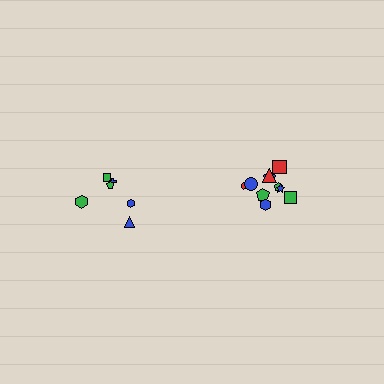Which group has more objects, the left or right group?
The right group.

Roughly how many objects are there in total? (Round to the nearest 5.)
Roughly 15 objects in total.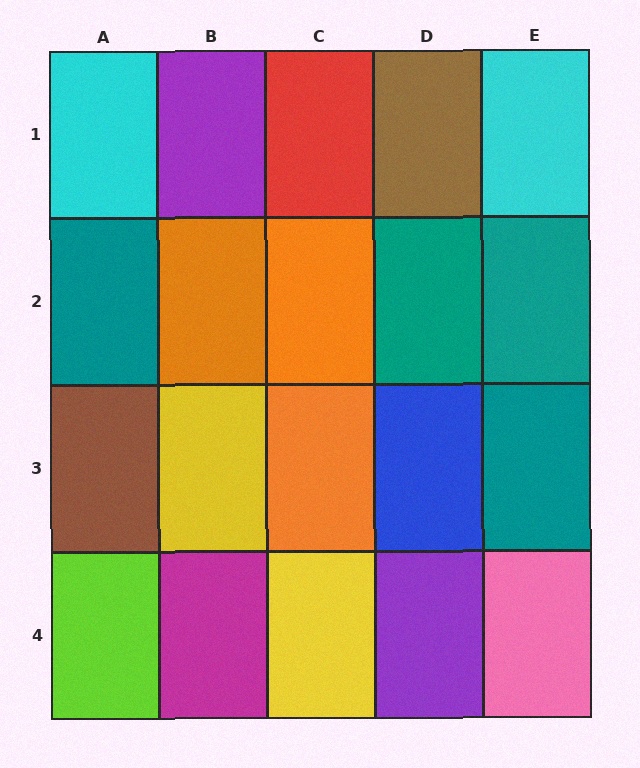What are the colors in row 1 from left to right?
Cyan, purple, red, brown, cyan.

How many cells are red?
1 cell is red.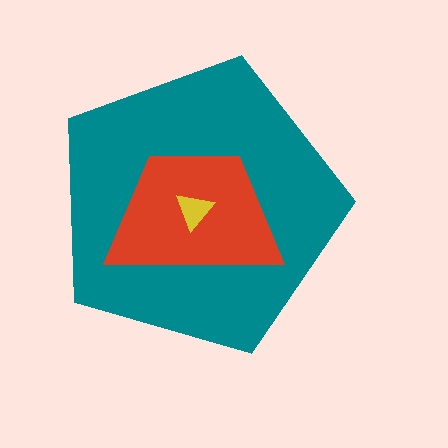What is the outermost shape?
The teal pentagon.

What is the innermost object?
The yellow triangle.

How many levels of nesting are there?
3.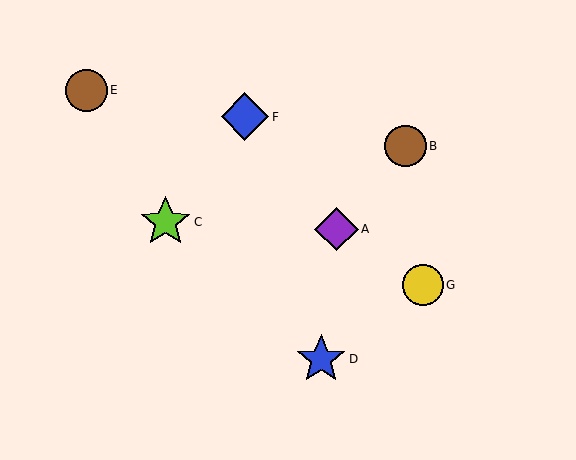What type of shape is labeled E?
Shape E is a brown circle.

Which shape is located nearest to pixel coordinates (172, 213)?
The lime star (labeled C) at (165, 222) is nearest to that location.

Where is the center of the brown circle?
The center of the brown circle is at (406, 146).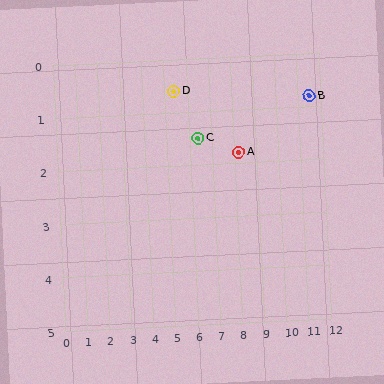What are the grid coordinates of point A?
Point A is at approximately (8.2, 1.8).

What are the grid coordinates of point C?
Point C is at approximately (6.4, 1.5).